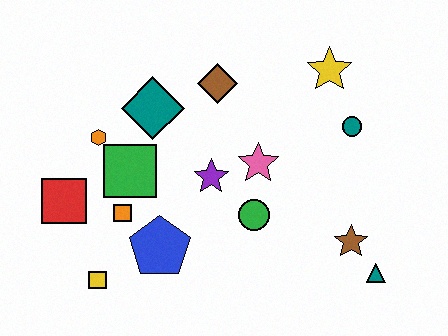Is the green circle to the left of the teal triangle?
Yes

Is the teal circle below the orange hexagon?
No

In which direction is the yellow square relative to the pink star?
The yellow square is to the left of the pink star.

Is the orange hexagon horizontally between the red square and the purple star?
Yes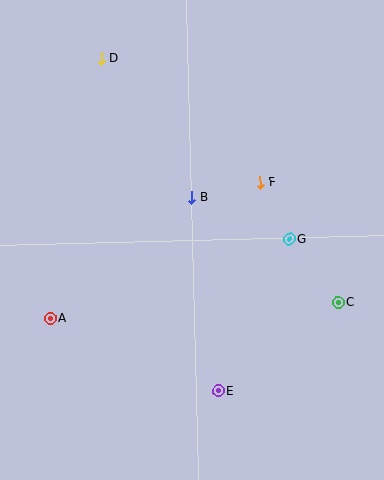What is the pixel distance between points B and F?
The distance between B and F is 70 pixels.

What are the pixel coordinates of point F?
Point F is at (260, 182).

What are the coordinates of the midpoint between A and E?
The midpoint between A and E is at (134, 355).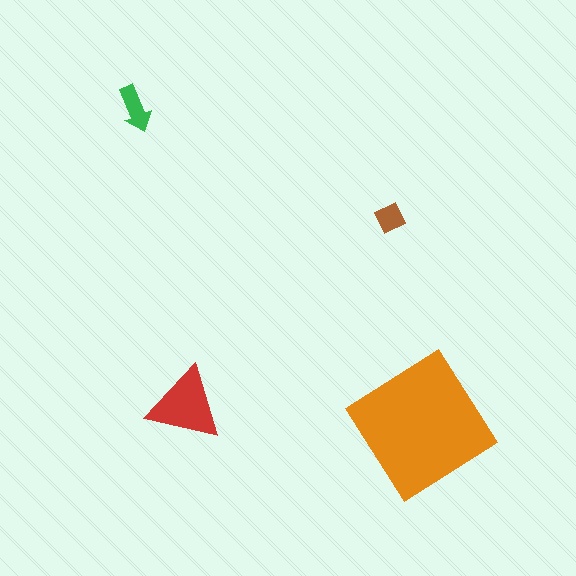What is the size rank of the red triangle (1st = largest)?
2nd.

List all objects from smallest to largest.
The brown diamond, the green arrow, the red triangle, the orange diamond.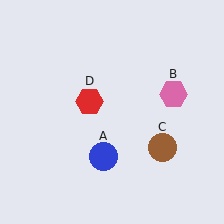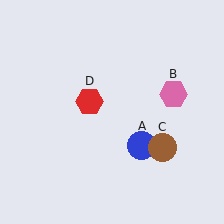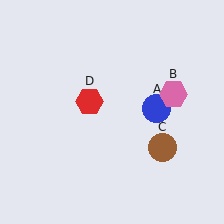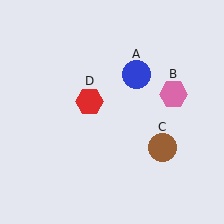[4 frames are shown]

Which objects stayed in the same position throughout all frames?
Pink hexagon (object B) and brown circle (object C) and red hexagon (object D) remained stationary.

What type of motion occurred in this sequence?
The blue circle (object A) rotated counterclockwise around the center of the scene.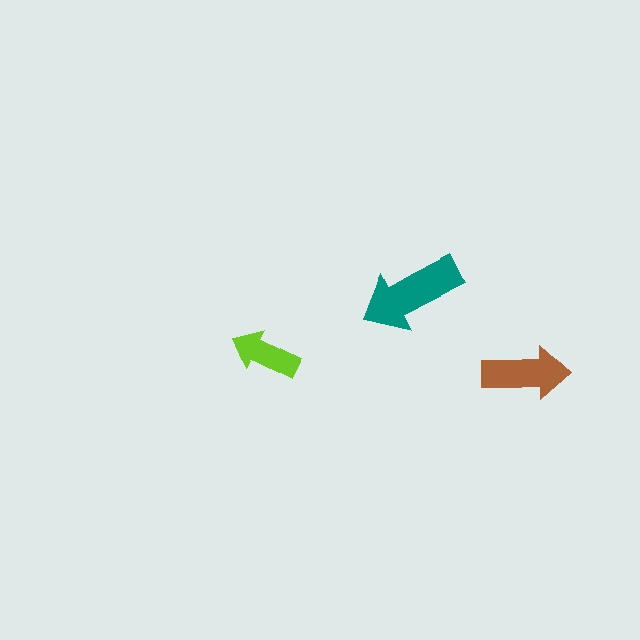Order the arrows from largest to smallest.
the teal one, the brown one, the lime one.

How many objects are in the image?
There are 3 objects in the image.